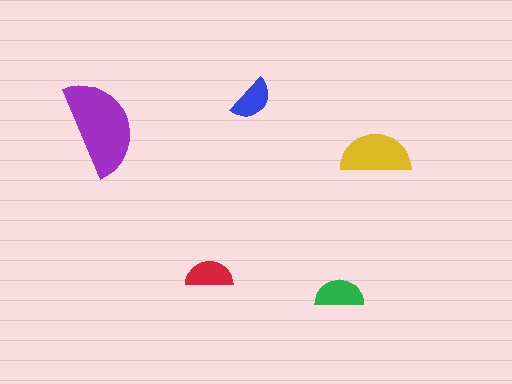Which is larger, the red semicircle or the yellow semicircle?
The yellow one.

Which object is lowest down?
The green semicircle is bottommost.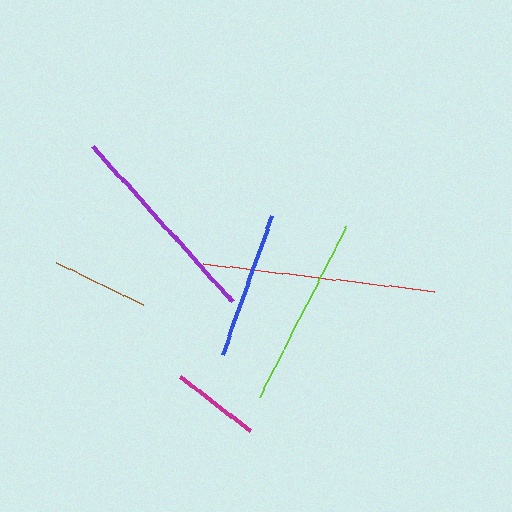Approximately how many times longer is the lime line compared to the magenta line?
The lime line is approximately 2.2 times the length of the magenta line.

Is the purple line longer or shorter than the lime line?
The purple line is longer than the lime line.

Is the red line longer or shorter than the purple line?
The red line is longer than the purple line.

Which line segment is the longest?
The red line is the longest at approximately 232 pixels.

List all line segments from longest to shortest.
From longest to shortest: red, purple, lime, blue, brown, magenta.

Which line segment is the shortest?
The magenta line is the shortest at approximately 88 pixels.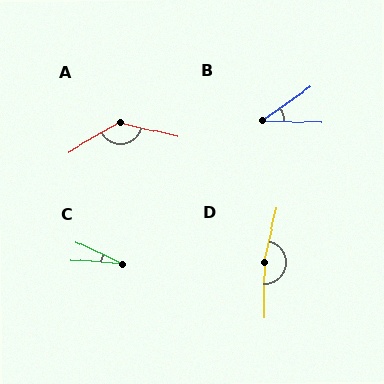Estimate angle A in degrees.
Approximately 136 degrees.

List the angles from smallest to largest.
C (20°), B (37°), A (136°), D (168°).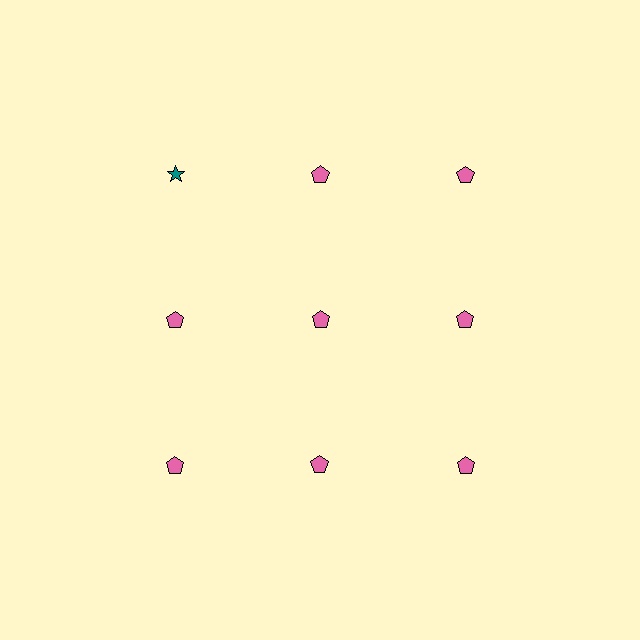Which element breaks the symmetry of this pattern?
The teal star in the top row, leftmost column breaks the symmetry. All other shapes are pink pentagons.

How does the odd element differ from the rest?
It differs in both color (teal instead of pink) and shape (star instead of pentagon).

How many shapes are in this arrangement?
There are 9 shapes arranged in a grid pattern.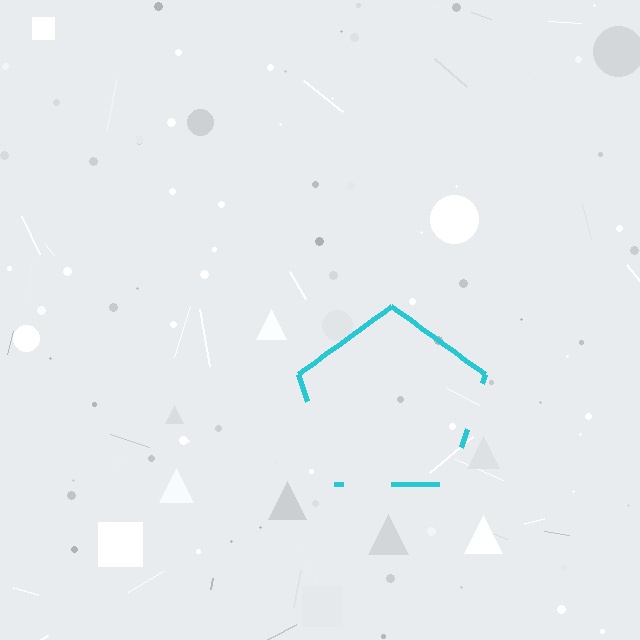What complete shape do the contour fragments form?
The contour fragments form a pentagon.